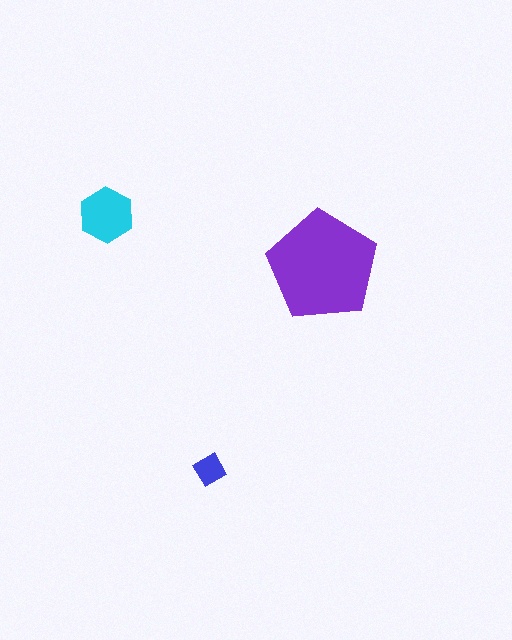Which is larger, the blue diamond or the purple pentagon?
The purple pentagon.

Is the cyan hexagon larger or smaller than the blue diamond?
Larger.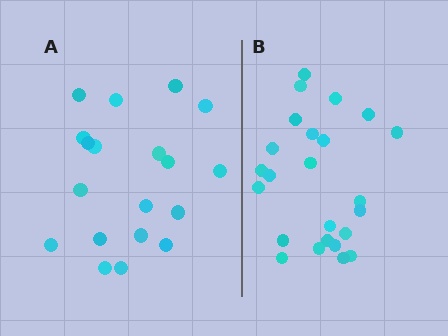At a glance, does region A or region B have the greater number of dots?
Region B (the right region) has more dots.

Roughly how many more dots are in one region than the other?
Region B has about 5 more dots than region A.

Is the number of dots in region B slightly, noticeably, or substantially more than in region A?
Region B has noticeably more, but not dramatically so. The ratio is roughly 1.3 to 1.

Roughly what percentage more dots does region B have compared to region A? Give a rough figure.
About 25% more.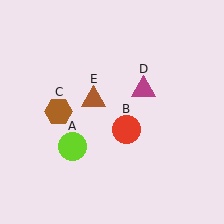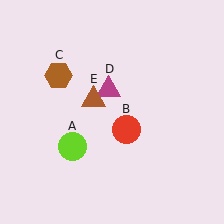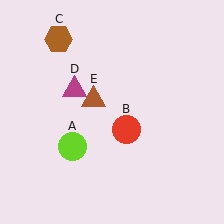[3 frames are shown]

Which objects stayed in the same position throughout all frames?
Lime circle (object A) and red circle (object B) and brown triangle (object E) remained stationary.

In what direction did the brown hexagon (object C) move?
The brown hexagon (object C) moved up.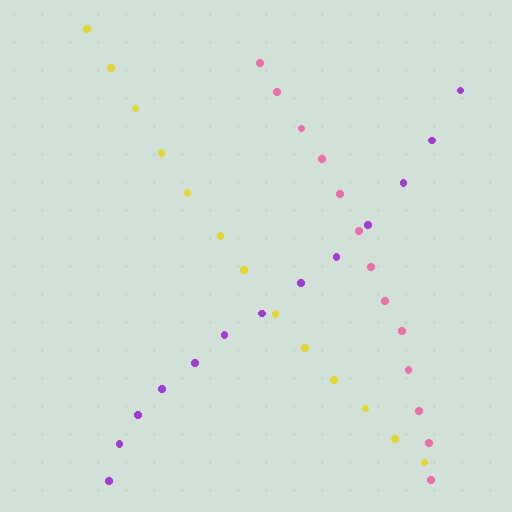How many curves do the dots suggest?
There are 3 distinct paths.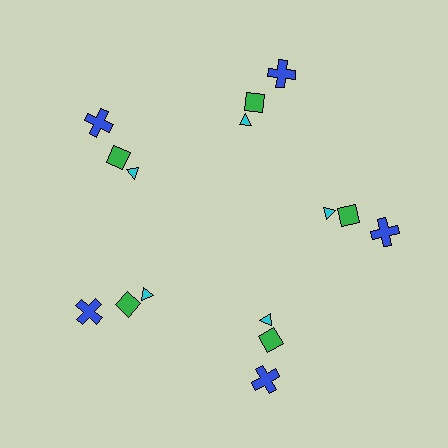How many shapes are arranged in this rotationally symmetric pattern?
There are 15 shapes, arranged in 5 groups of 3.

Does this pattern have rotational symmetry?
Yes, this pattern has 5-fold rotational symmetry. It looks the same after rotating 72 degrees around the center.